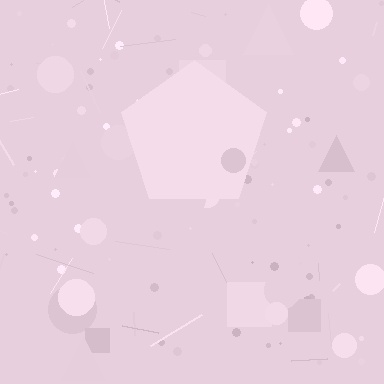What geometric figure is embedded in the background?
A pentagon is embedded in the background.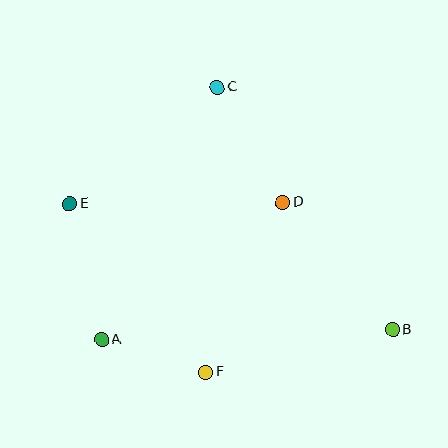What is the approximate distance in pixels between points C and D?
The distance between C and D is approximately 132 pixels.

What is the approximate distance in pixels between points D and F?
The distance between D and F is approximately 186 pixels.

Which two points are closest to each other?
Points A and F are closest to each other.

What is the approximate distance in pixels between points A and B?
The distance between A and B is approximately 291 pixels.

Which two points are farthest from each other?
Points B and E are farthest from each other.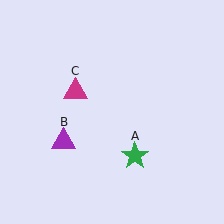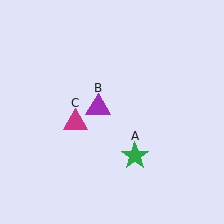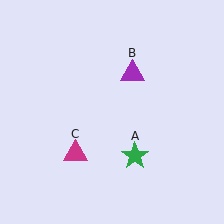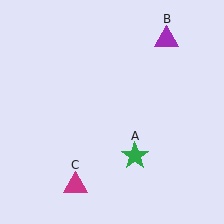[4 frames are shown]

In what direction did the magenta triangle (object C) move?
The magenta triangle (object C) moved down.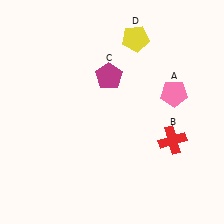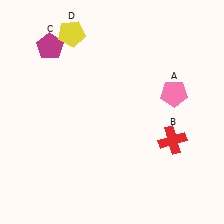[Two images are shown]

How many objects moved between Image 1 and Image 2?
2 objects moved between the two images.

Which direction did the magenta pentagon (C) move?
The magenta pentagon (C) moved left.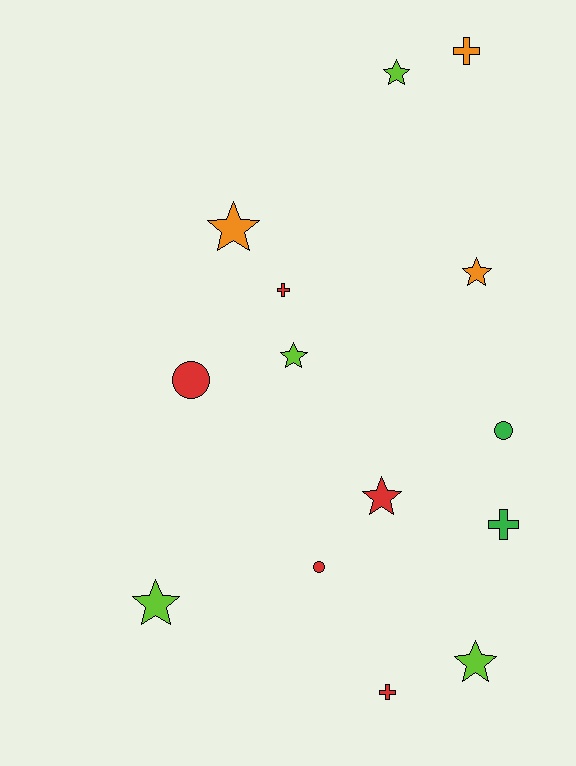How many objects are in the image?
There are 14 objects.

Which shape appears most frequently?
Star, with 7 objects.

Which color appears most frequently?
Red, with 5 objects.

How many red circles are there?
There are 2 red circles.